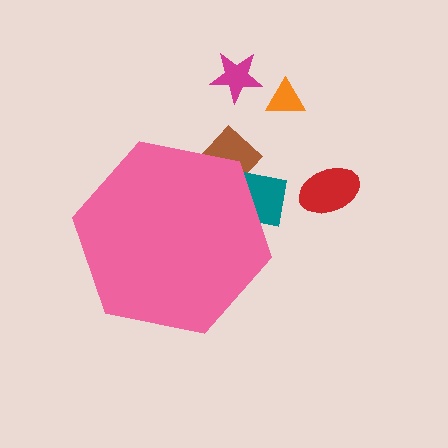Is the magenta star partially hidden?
No, the magenta star is fully visible.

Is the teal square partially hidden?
Yes, the teal square is partially hidden behind the pink hexagon.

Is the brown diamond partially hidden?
Yes, the brown diamond is partially hidden behind the pink hexagon.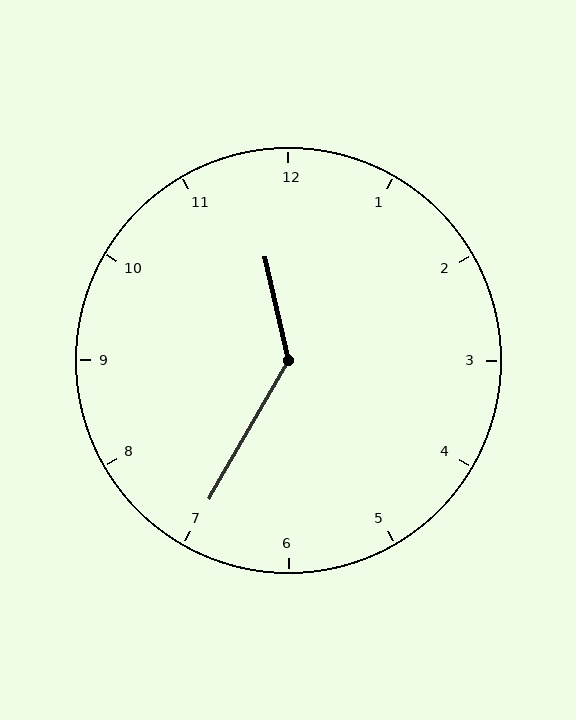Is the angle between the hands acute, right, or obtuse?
It is obtuse.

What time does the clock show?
11:35.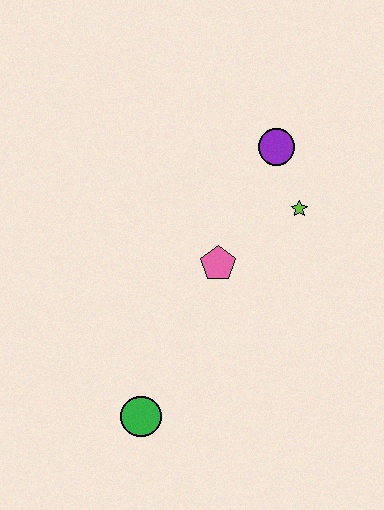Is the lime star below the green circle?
No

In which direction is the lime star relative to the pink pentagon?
The lime star is to the right of the pink pentagon.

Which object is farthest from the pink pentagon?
The green circle is farthest from the pink pentagon.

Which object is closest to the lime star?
The purple circle is closest to the lime star.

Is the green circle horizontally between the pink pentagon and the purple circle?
No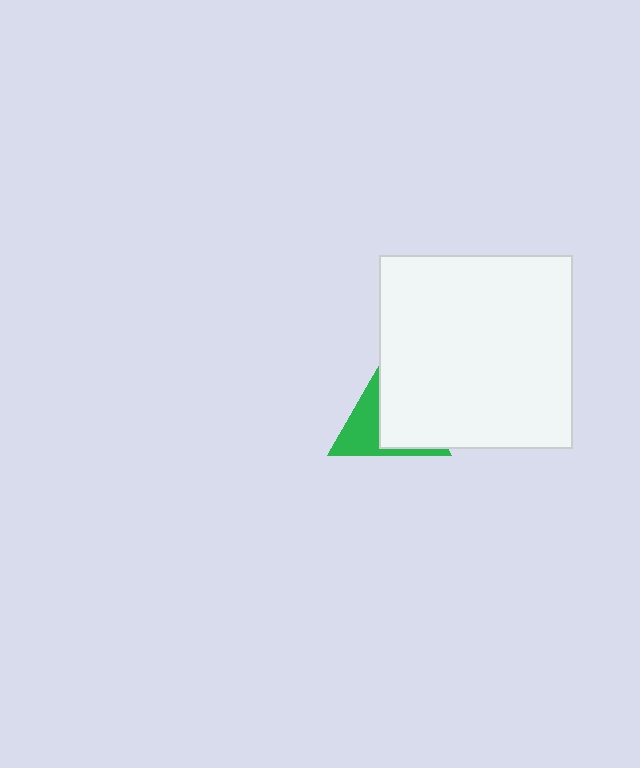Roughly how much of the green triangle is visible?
A small part of it is visible (roughly 41%).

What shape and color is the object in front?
The object in front is a white square.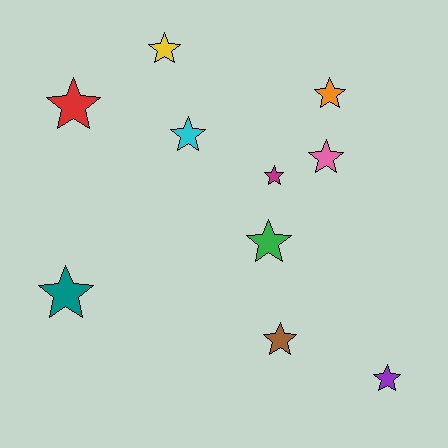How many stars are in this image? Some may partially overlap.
There are 10 stars.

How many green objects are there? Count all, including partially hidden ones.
There is 1 green object.